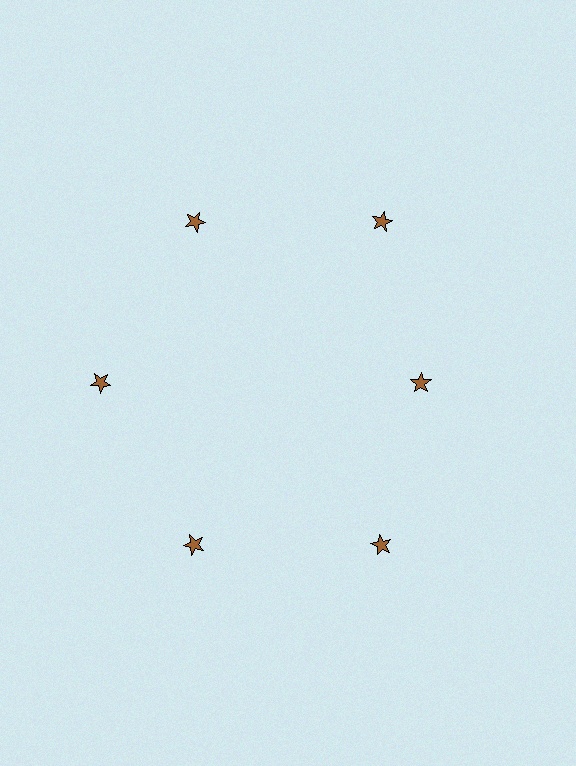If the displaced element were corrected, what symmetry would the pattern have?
It would have 6-fold rotational symmetry — the pattern would map onto itself every 60 degrees.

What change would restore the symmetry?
The symmetry would be restored by moving it outward, back onto the ring so that all 6 stars sit at equal angles and equal distance from the center.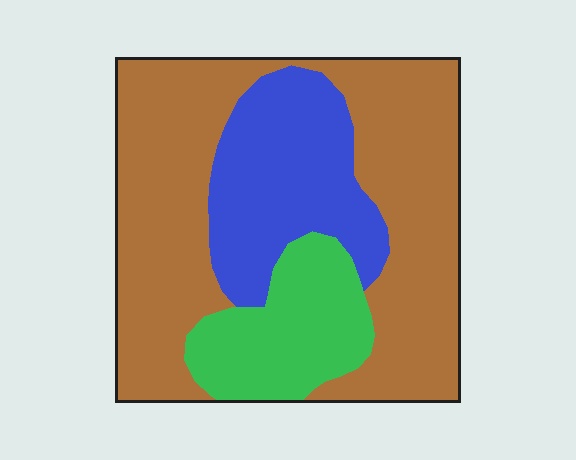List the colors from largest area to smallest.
From largest to smallest: brown, blue, green.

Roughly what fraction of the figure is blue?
Blue takes up about one quarter (1/4) of the figure.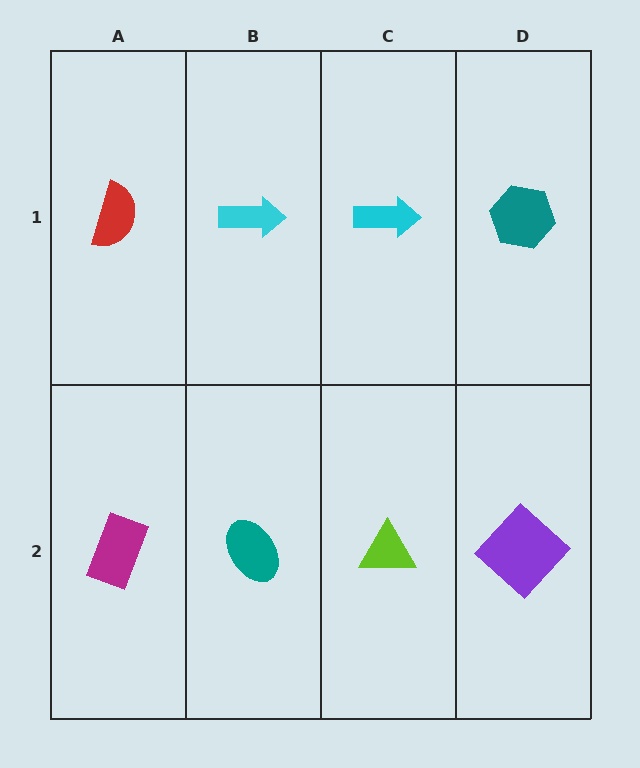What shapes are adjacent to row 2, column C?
A cyan arrow (row 1, column C), a teal ellipse (row 2, column B), a purple diamond (row 2, column D).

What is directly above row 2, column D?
A teal hexagon.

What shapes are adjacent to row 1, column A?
A magenta rectangle (row 2, column A), a cyan arrow (row 1, column B).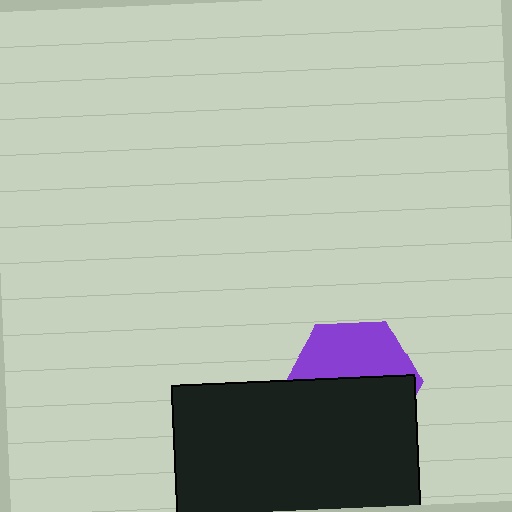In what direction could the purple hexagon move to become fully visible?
The purple hexagon could move up. That would shift it out from behind the black rectangle entirely.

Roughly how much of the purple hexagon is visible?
A small part of it is visible (roughly 43%).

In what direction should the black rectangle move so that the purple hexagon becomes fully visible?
The black rectangle should move down. That is the shortest direction to clear the overlap and leave the purple hexagon fully visible.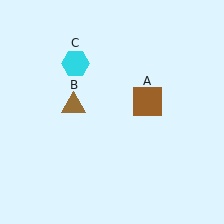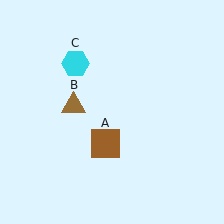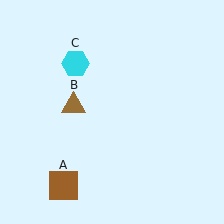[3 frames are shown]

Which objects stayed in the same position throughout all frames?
Brown triangle (object B) and cyan hexagon (object C) remained stationary.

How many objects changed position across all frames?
1 object changed position: brown square (object A).